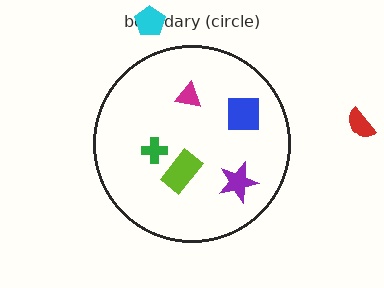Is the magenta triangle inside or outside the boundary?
Inside.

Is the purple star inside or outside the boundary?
Inside.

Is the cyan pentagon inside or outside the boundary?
Outside.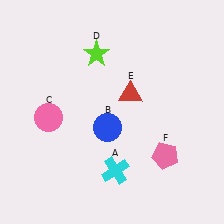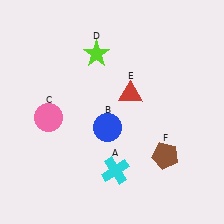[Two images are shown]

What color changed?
The pentagon (F) changed from pink in Image 1 to brown in Image 2.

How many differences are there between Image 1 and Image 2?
There is 1 difference between the two images.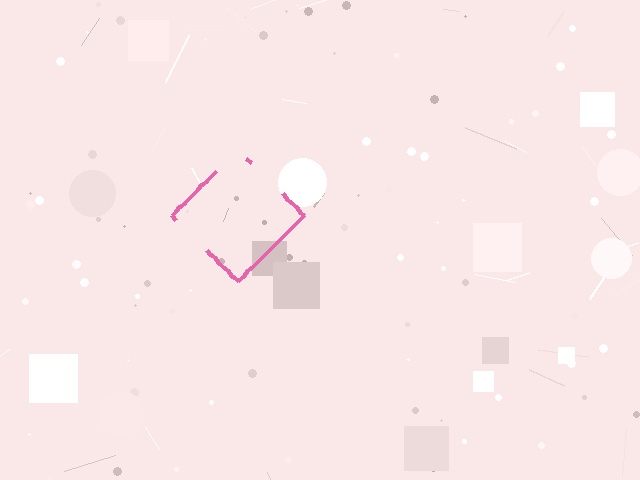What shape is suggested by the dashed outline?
The dashed outline suggests a diamond.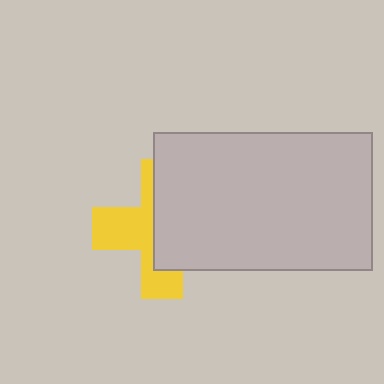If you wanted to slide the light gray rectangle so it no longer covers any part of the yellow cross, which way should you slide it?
Slide it right — that is the most direct way to separate the two shapes.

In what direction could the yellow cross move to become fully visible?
The yellow cross could move left. That would shift it out from behind the light gray rectangle entirely.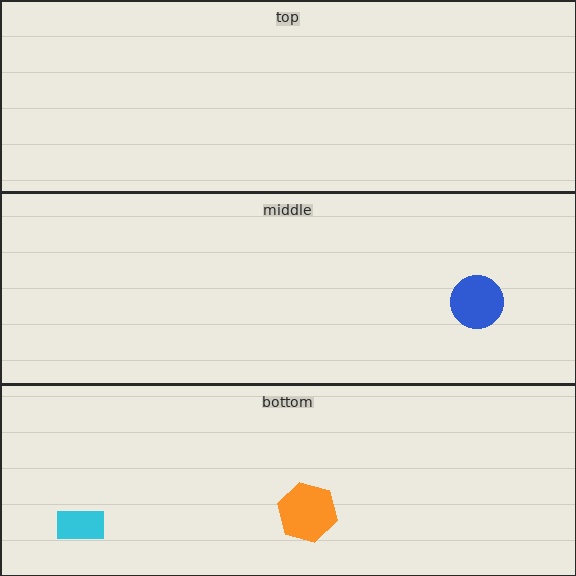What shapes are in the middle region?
The blue circle.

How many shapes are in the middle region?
1.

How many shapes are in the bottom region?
2.